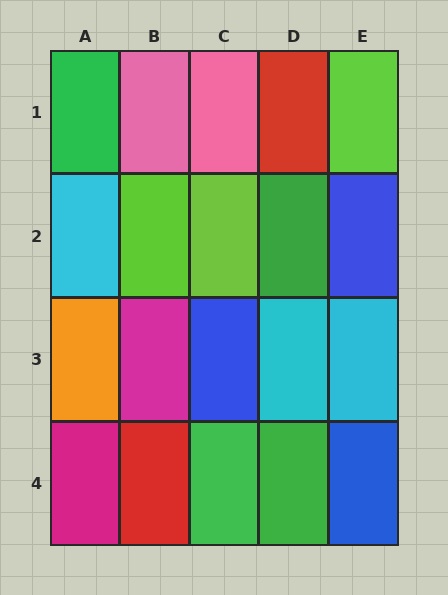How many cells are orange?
1 cell is orange.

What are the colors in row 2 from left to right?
Cyan, lime, lime, green, blue.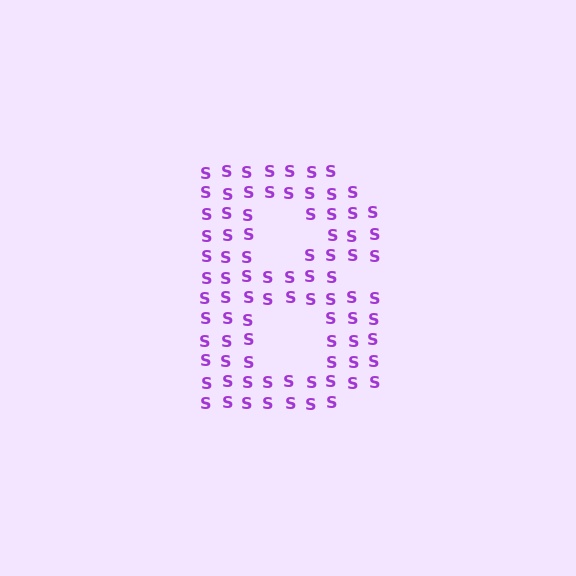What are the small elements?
The small elements are letter S's.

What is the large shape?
The large shape is the letter B.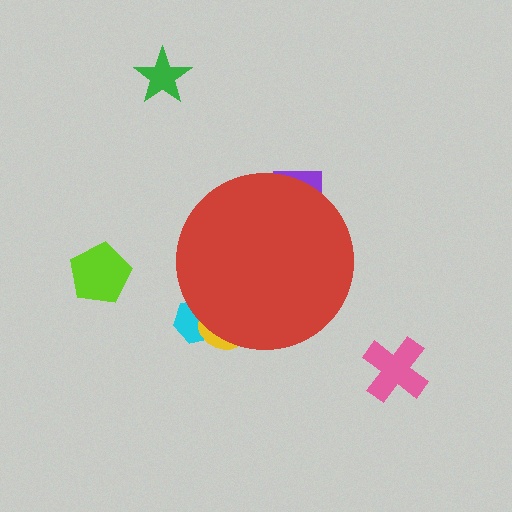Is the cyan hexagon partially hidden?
Yes, the cyan hexagon is partially hidden behind the red circle.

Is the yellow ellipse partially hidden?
Yes, the yellow ellipse is partially hidden behind the red circle.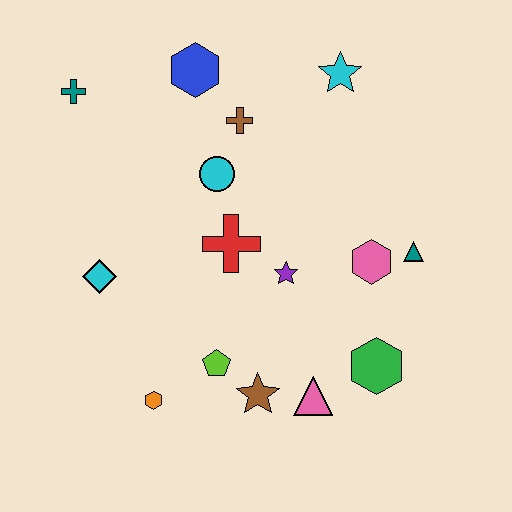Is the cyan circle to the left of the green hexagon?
Yes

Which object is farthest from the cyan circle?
The green hexagon is farthest from the cyan circle.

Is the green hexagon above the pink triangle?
Yes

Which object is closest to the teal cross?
The blue hexagon is closest to the teal cross.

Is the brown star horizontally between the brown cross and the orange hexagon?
No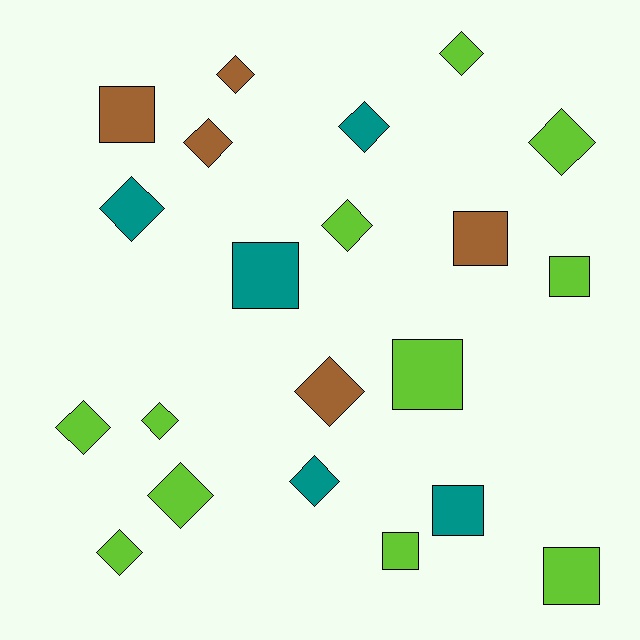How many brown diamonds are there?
There are 3 brown diamonds.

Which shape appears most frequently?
Diamond, with 13 objects.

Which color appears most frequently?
Lime, with 11 objects.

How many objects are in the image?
There are 21 objects.